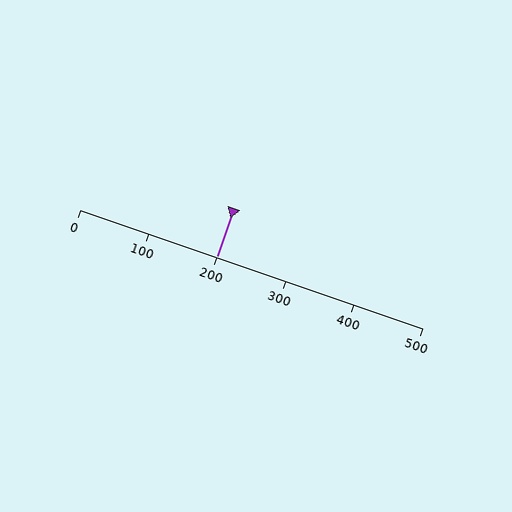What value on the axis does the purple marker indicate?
The marker indicates approximately 200.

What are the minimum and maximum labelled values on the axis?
The axis runs from 0 to 500.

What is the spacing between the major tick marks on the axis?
The major ticks are spaced 100 apart.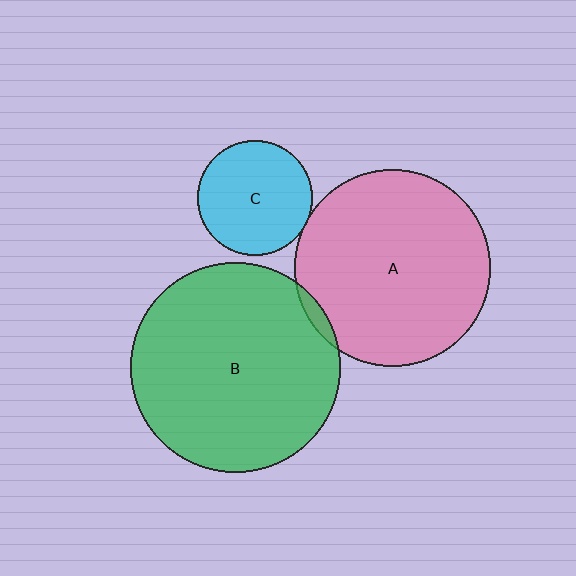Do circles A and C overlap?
Yes.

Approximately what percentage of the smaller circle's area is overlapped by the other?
Approximately 5%.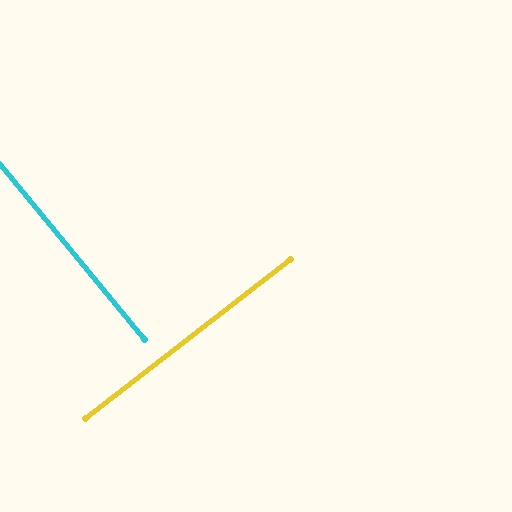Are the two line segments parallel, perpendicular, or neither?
Perpendicular — they meet at approximately 88°.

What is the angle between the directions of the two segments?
Approximately 88 degrees.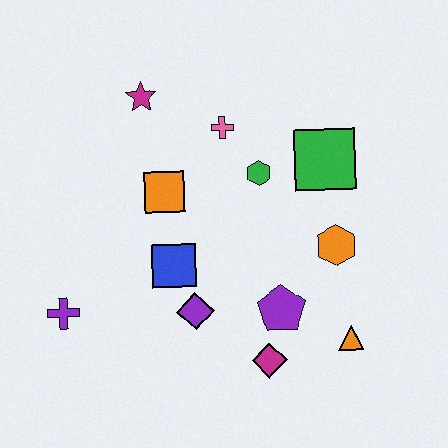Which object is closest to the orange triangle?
The purple pentagon is closest to the orange triangle.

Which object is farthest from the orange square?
The orange triangle is farthest from the orange square.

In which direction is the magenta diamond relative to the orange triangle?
The magenta diamond is to the left of the orange triangle.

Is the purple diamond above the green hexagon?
No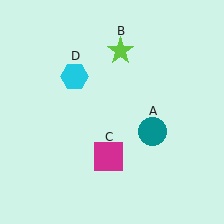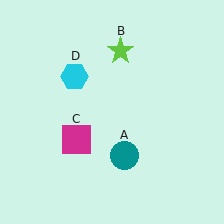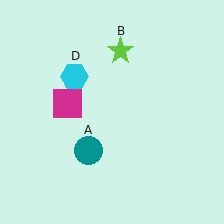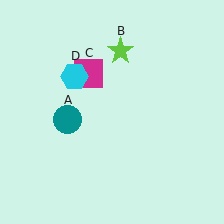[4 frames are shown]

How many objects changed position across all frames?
2 objects changed position: teal circle (object A), magenta square (object C).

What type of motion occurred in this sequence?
The teal circle (object A), magenta square (object C) rotated clockwise around the center of the scene.